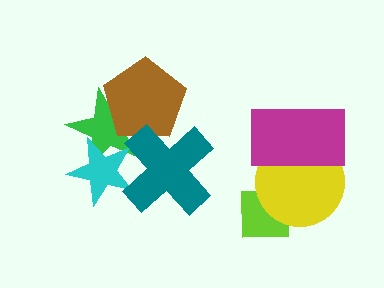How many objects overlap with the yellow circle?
2 objects overlap with the yellow circle.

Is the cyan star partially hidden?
Yes, it is partially covered by another shape.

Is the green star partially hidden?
Yes, it is partially covered by another shape.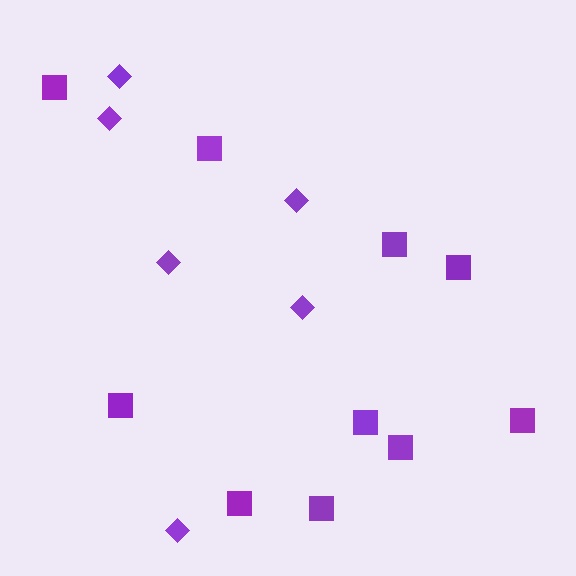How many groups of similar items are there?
There are 2 groups: one group of diamonds (6) and one group of squares (10).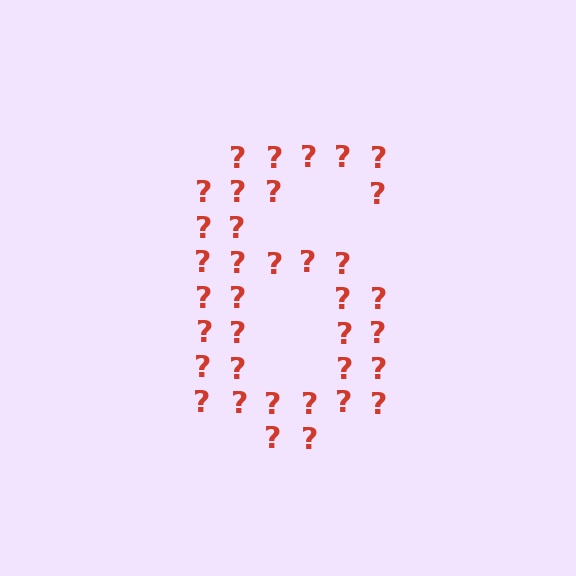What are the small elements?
The small elements are question marks.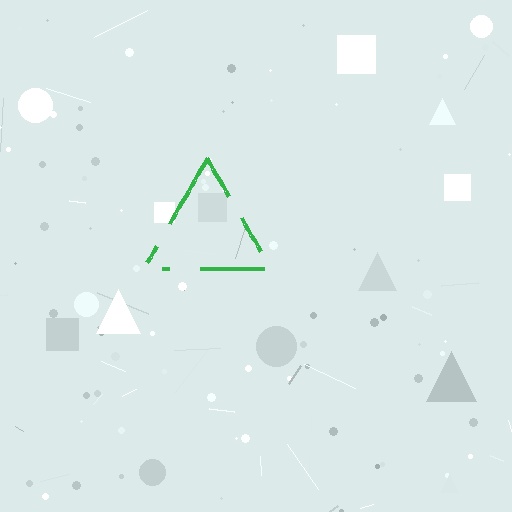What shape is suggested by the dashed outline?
The dashed outline suggests a triangle.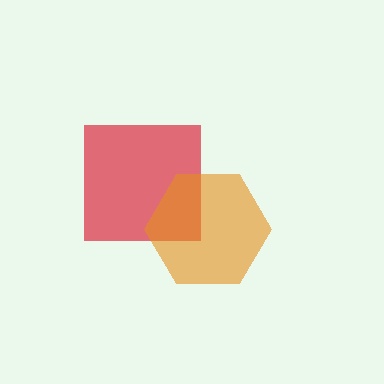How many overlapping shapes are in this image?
There are 2 overlapping shapes in the image.